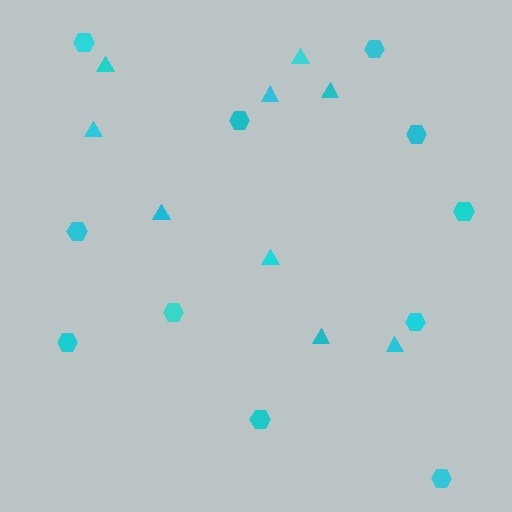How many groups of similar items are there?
There are 2 groups: one group of triangles (9) and one group of hexagons (11).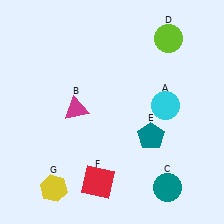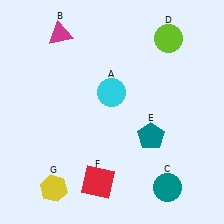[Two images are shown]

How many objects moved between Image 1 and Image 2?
2 objects moved between the two images.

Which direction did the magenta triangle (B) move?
The magenta triangle (B) moved up.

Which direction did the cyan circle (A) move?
The cyan circle (A) moved left.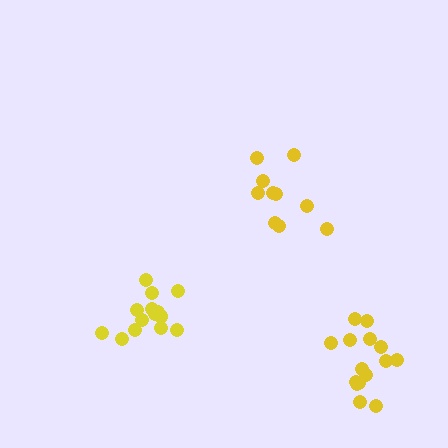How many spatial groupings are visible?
There are 3 spatial groupings.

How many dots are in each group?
Group 1: 14 dots, Group 2: 10 dots, Group 3: 15 dots (39 total).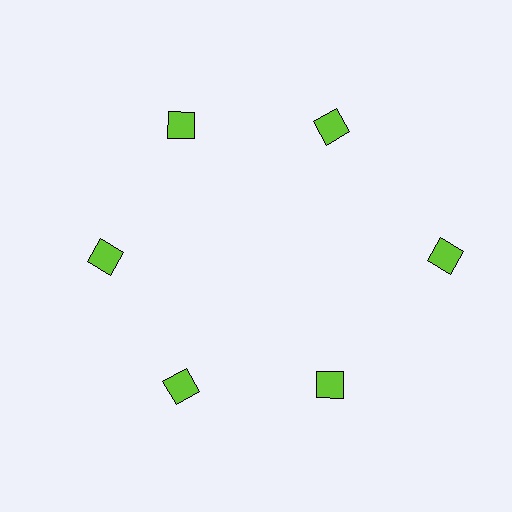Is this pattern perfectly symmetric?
No. The 6 lime squares are arranged in a ring, but one element near the 3 o'clock position is pushed outward from the center, breaking the 6-fold rotational symmetry.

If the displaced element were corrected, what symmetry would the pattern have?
It would have 6-fold rotational symmetry — the pattern would map onto itself every 60 degrees.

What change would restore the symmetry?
The symmetry would be restored by moving it inward, back onto the ring so that all 6 squares sit at equal angles and equal distance from the center.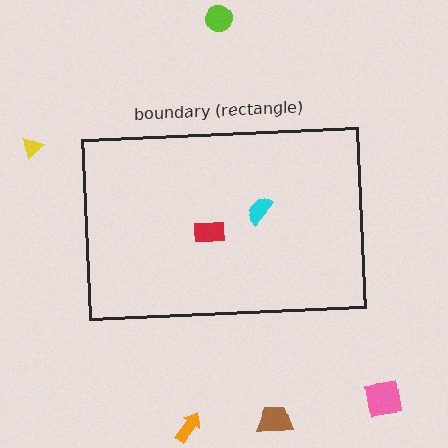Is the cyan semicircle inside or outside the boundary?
Inside.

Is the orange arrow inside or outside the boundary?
Outside.